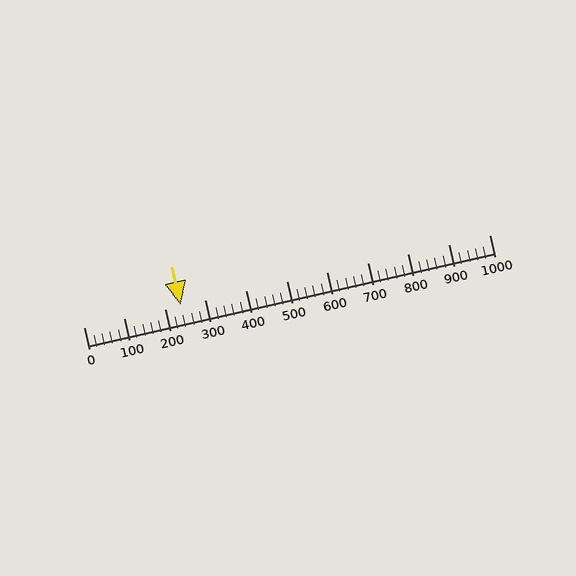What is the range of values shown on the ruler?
The ruler shows values from 0 to 1000.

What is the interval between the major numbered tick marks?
The major tick marks are spaced 100 units apart.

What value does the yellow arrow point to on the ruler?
The yellow arrow points to approximately 240.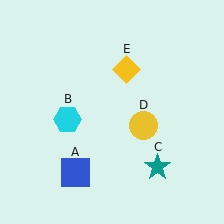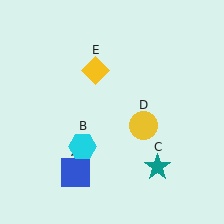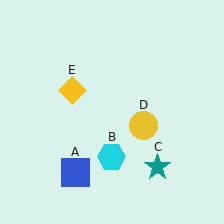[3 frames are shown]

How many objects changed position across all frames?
2 objects changed position: cyan hexagon (object B), yellow diamond (object E).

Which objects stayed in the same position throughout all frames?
Blue square (object A) and teal star (object C) and yellow circle (object D) remained stationary.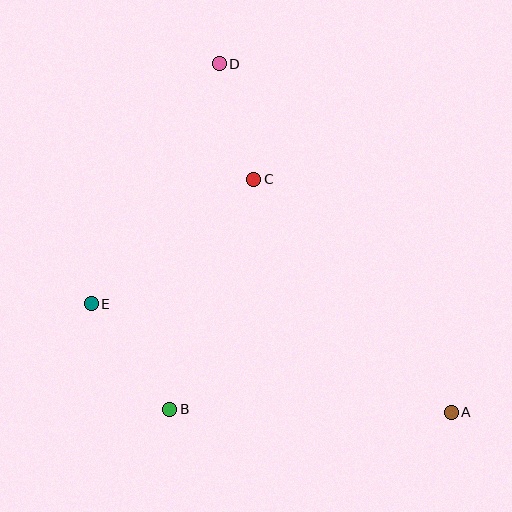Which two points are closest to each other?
Points C and D are closest to each other.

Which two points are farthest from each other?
Points A and D are farthest from each other.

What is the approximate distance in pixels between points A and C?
The distance between A and C is approximately 305 pixels.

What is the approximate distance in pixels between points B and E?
The distance between B and E is approximately 132 pixels.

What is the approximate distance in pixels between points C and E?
The distance between C and E is approximately 205 pixels.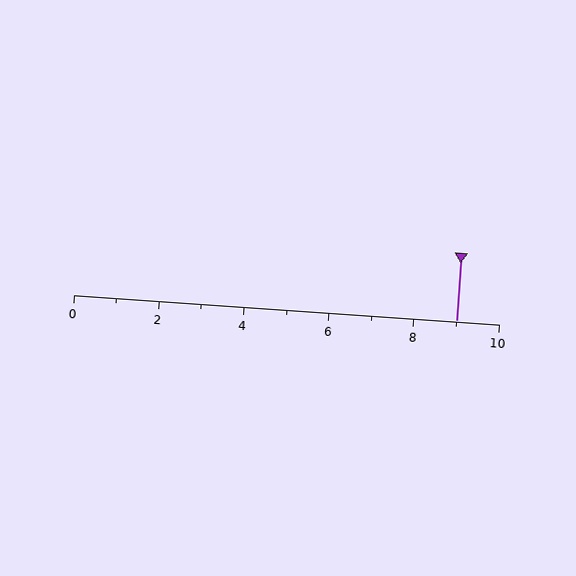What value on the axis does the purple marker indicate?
The marker indicates approximately 9.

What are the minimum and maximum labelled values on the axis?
The axis runs from 0 to 10.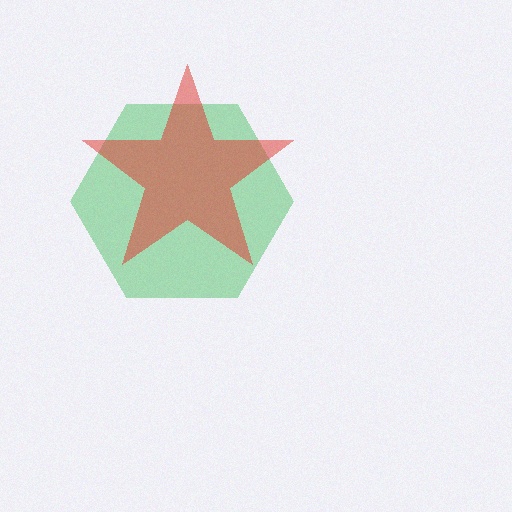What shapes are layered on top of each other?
The layered shapes are: a green hexagon, a red star.